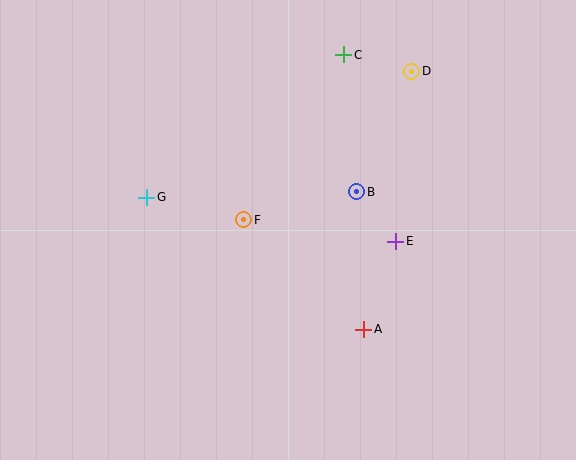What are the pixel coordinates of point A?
Point A is at (363, 329).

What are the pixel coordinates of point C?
Point C is at (344, 55).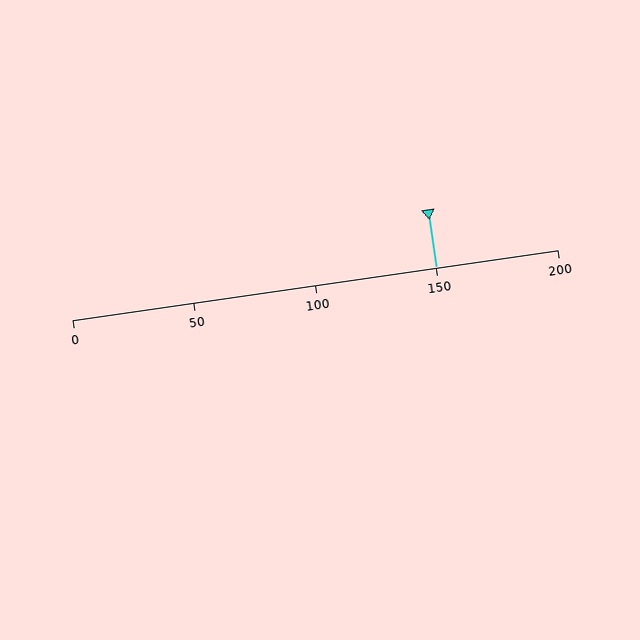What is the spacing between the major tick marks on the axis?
The major ticks are spaced 50 apart.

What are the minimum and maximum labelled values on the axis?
The axis runs from 0 to 200.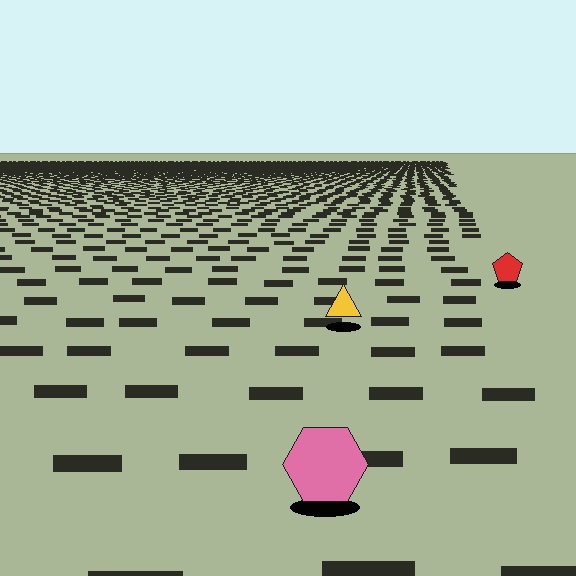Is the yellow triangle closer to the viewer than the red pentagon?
Yes. The yellow triangle is closer — you can tell from the texture gradient: the ground texture is coarser near it.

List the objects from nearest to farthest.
From nearest to farthest: the pink hexagon, the yellow triangle, the red pentagon.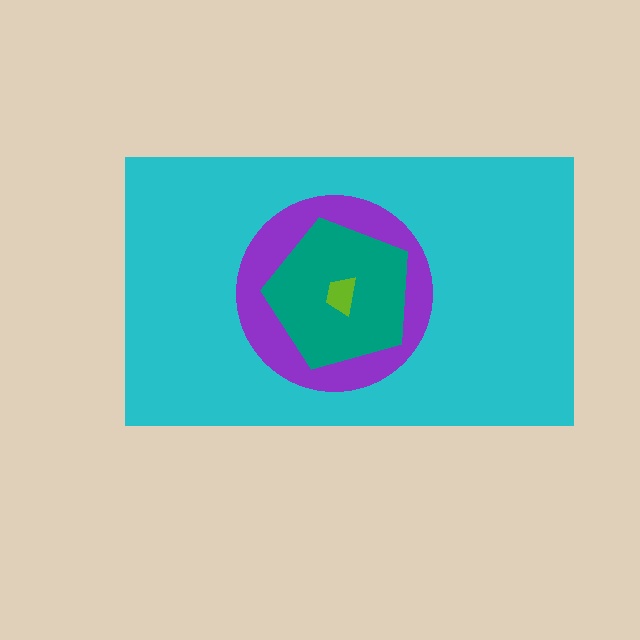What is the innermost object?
The lime trapezoid.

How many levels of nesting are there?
4.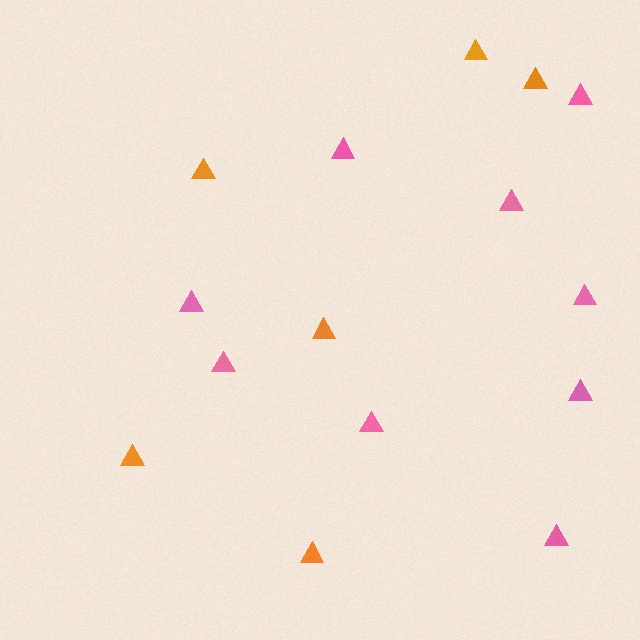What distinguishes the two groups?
There are 2 groups: one group of pink triangles (9) and one group of orange triangles (6).